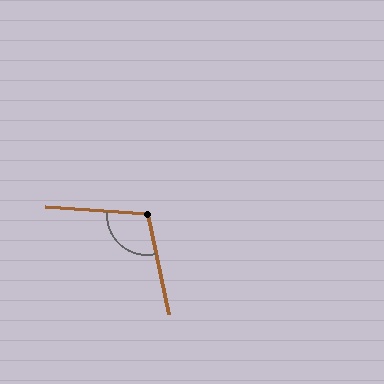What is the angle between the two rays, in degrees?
Approximately 106 degrees.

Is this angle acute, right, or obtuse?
It is obtuse.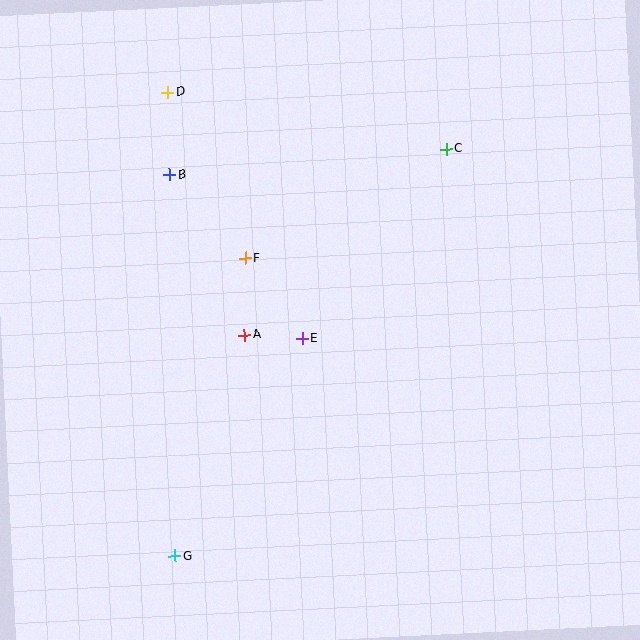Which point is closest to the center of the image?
Point E at (302, 338) is closest to the center.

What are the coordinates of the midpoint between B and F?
The midpoint between B and F is at (207, 217).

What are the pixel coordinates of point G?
Point G is at (175, 556).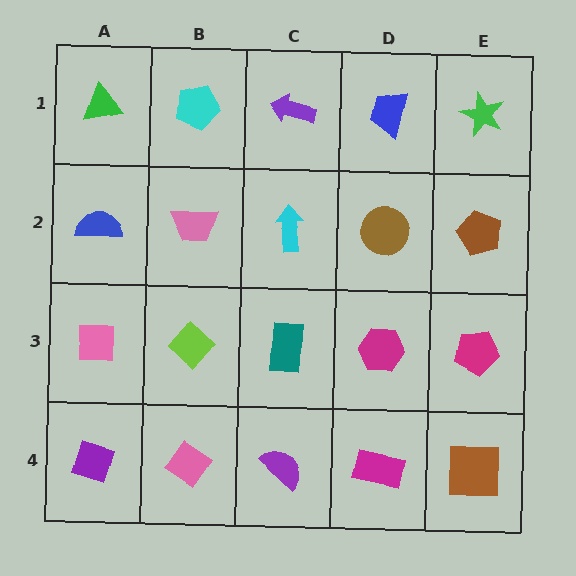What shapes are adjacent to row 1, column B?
A pink trapezoid (row 2, column B), a green triangle (row 1, column A), a purple arrow (row 1, column C).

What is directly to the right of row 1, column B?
A purple arrow.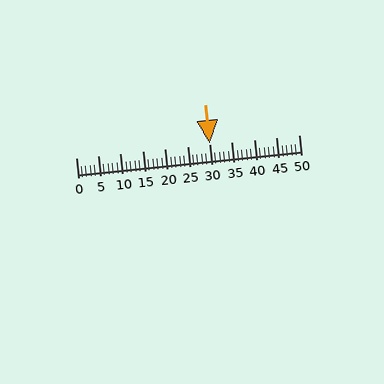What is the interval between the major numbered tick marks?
The major tick marks are spaced 5 units apart.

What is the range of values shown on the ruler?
The ruler shows values from 0 to 50.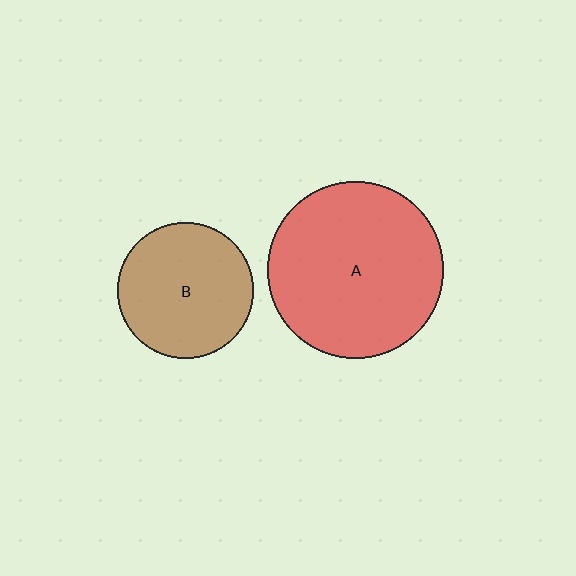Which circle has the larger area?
Circle A (red).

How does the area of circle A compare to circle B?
Approximately 1.7 times.